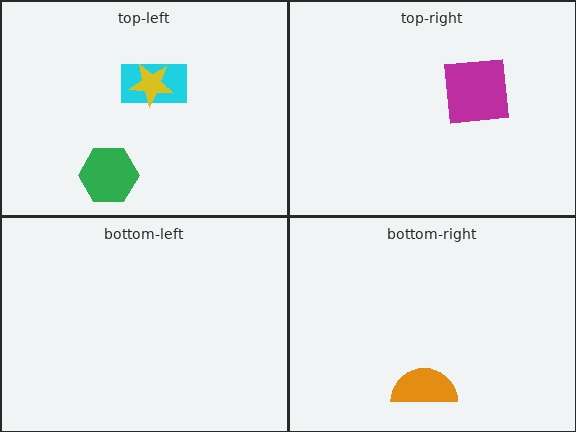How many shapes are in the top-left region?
3.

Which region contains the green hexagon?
The top-left region.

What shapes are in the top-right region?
The magenta square.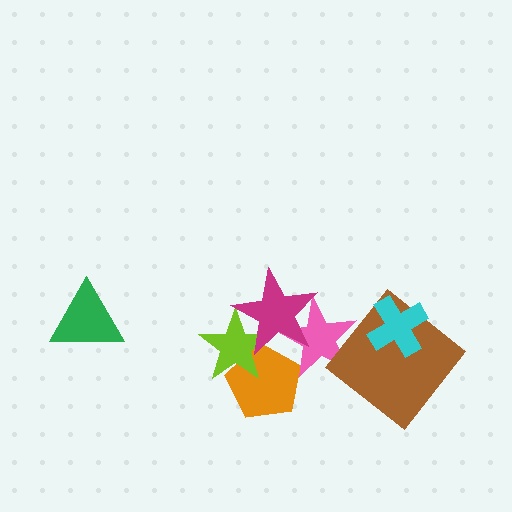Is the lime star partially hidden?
Yes, it is partially covered by another shape.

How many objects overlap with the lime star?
2 objects overlap with the lime star.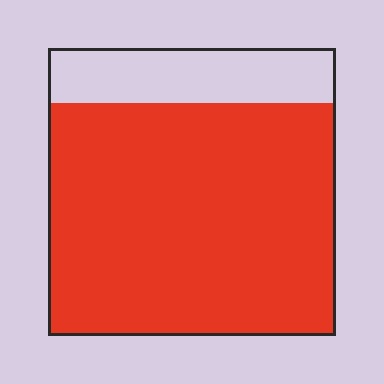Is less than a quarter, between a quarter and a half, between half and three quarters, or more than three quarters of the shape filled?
More than three quarters.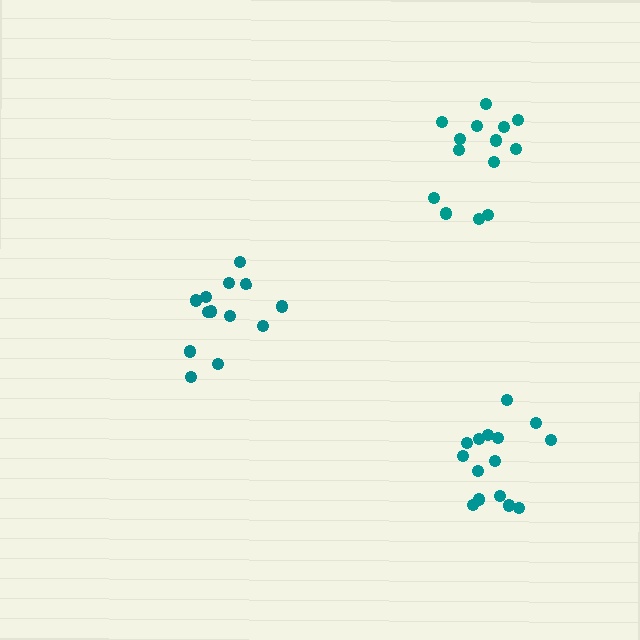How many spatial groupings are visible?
There are 3 spatial groupings.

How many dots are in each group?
Group 1: 14 dots, Group 2: 15 dots, Group 3: 13 dots (42 total).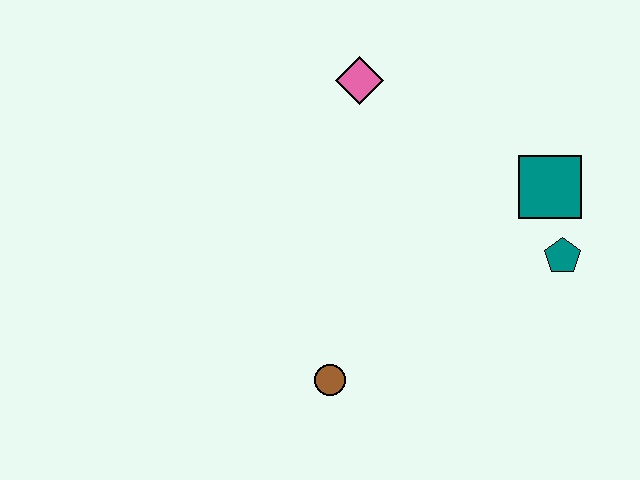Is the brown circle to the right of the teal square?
No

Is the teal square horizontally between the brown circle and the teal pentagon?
Yes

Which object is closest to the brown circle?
The teal pentagon is closest to the brown circle.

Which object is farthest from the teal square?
The brown circle is farthest from the teal square.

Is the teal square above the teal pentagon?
Yes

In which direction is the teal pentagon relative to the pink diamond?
The teal pentagon is to the right of the pink diamond.